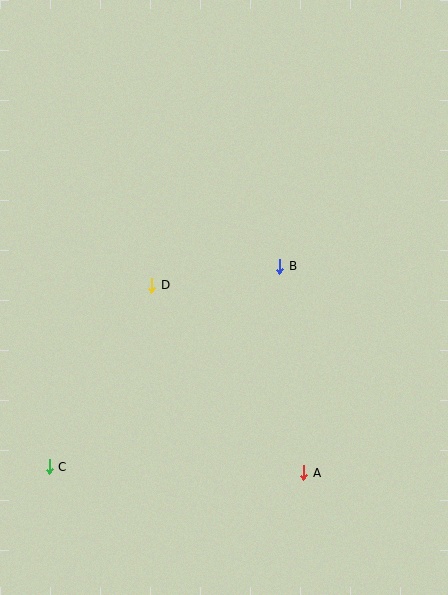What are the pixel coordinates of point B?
Point B is at (280, 266).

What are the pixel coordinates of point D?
Point D is at (152, 285).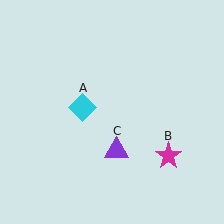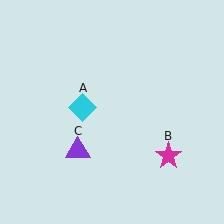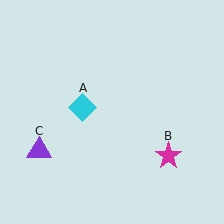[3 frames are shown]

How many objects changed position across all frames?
1 object changed position: purple triangle (object C).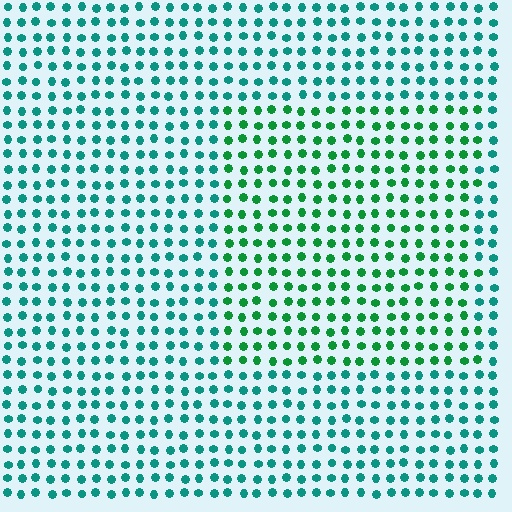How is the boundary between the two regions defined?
The boundary is defined purely by a slight shift in hue (about 35 degrees). Spacing, size, and orientation are identical on both sides.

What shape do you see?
I see a rectangle.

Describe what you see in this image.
The image is filled with small teal elements in a uniform arrangement. A rectangle-shaped region is visible where the elements are tinted to a slightly different hue, forming a subtle color boundary.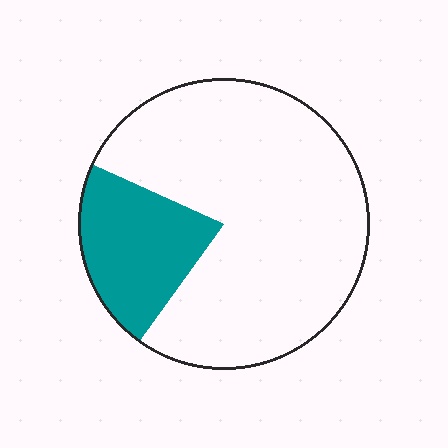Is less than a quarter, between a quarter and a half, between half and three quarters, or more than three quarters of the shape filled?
Less than a quarter.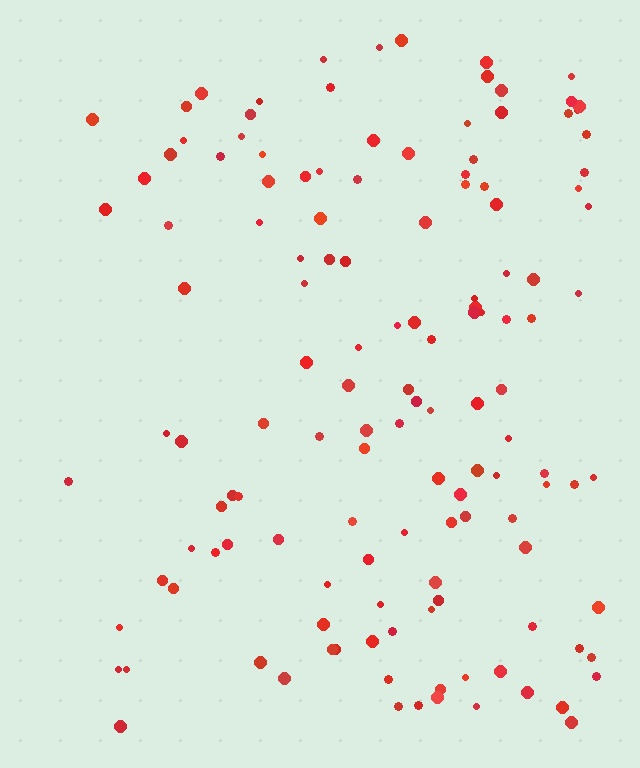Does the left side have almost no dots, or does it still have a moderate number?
Still a moderate number, just noticeably fewer than the right.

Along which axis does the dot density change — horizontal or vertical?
Horizontal.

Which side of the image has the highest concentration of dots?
The right.